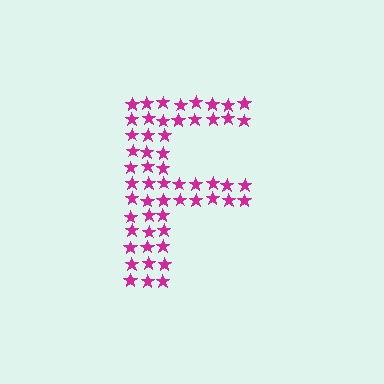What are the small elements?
The small elements are stars.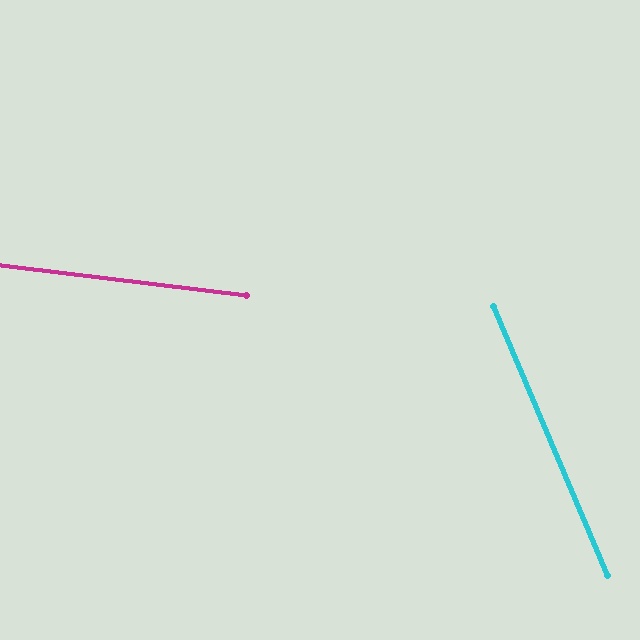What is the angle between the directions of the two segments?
Approximately 60 degrees.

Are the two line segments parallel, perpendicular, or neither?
Neither parallel nor perpendicular — they differ by about 60°.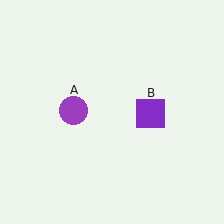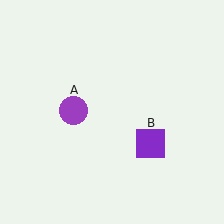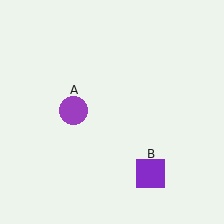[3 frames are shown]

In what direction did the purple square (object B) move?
The purple square (object B) moved down.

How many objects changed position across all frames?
1 object changed position: purple square (object B).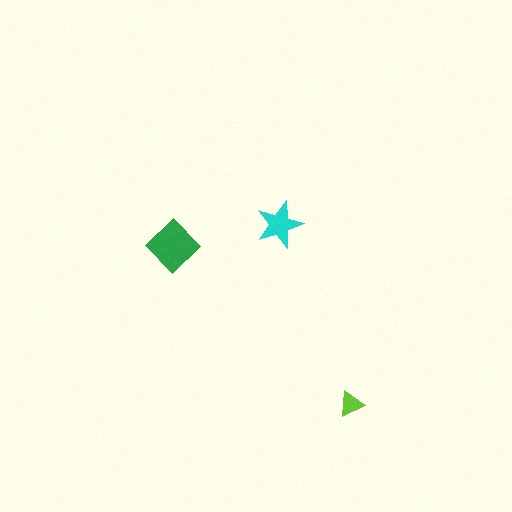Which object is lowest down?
The lime triangle is bottommost.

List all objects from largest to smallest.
The green diamond, the cyan star, the lime triangle.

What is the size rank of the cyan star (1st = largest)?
2nd.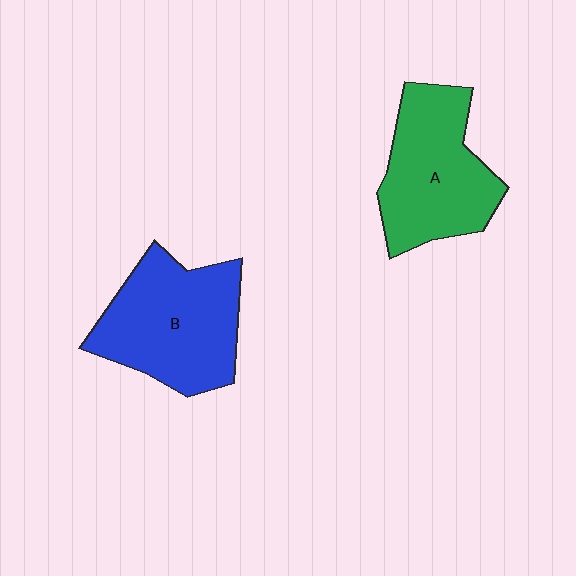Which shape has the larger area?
Shape B (blue).